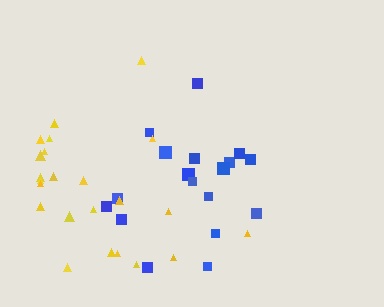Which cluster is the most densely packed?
Yellow.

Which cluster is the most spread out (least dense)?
Blue.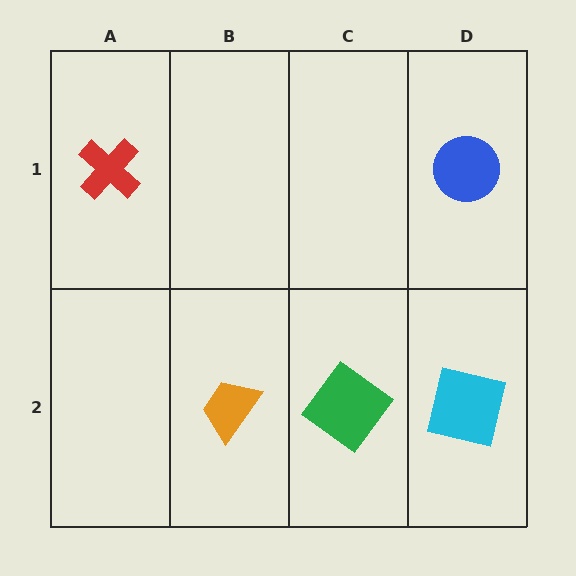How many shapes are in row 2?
3 shapes.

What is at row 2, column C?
A green diamond.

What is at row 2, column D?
A cyan square.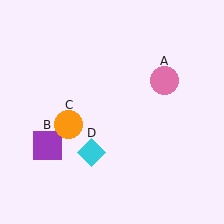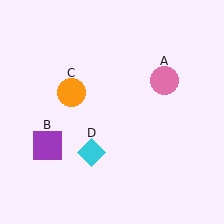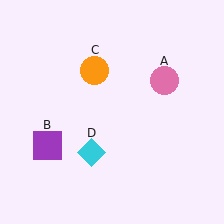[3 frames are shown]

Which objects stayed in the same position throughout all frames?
Pink circle (object A) and purple square (object B) and cyan diamond (object D) remained stationary.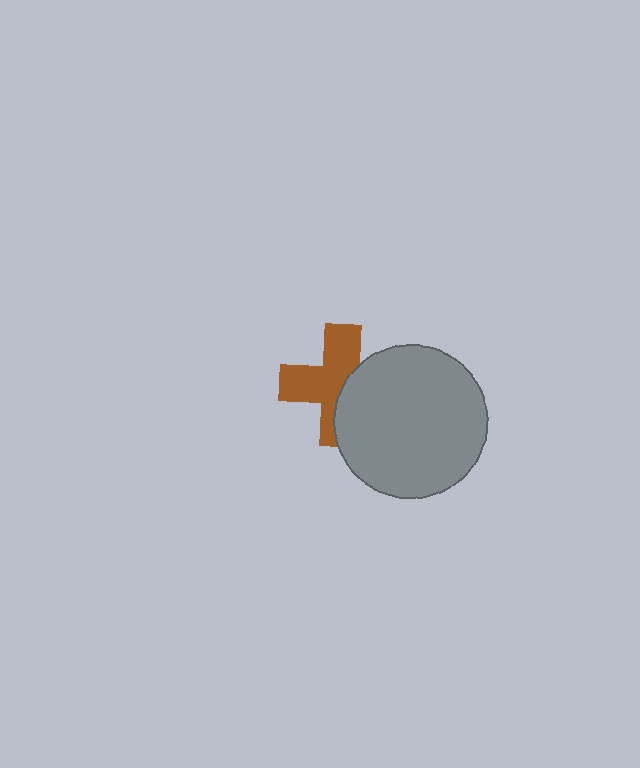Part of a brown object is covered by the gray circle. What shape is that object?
It is a cross.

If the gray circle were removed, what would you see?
You would see the complete brown cross.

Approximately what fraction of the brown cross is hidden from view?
Roughly 41% of the brown cross is hidden behind the gray circle.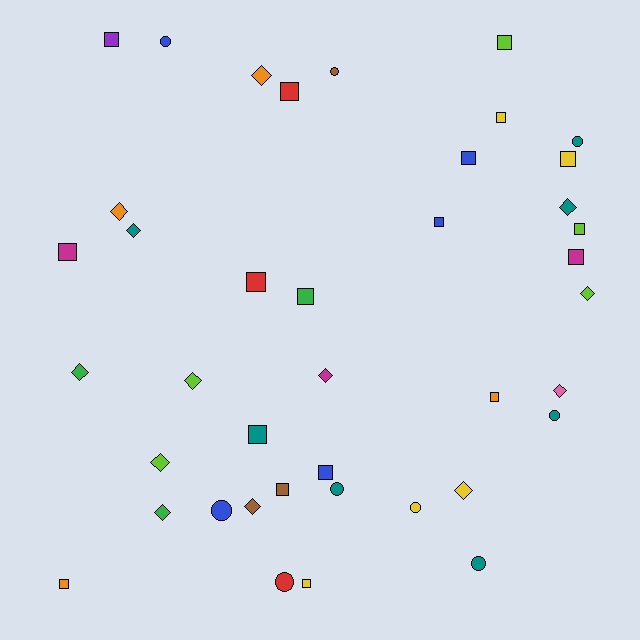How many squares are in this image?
There are 18 squares.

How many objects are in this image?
There are 40 objects.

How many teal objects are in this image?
There are 7 teal objects.